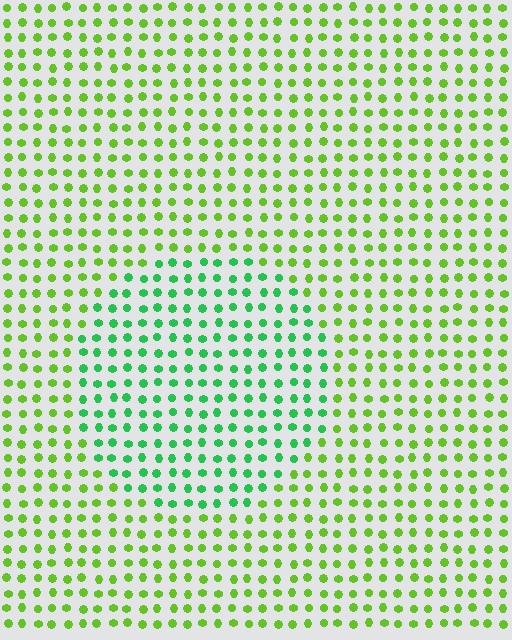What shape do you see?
I see a circle.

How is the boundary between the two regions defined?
The boundary is defined purely by a slight shift in hue (about 40 degrees). Spacing, size, and orientation are identical on both sides.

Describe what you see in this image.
The image is filled with small lime elements in a uniform arrangement. A circle-shaped region is visible where the elements are tinted to a slightly different hue, forming a subtle color boundary.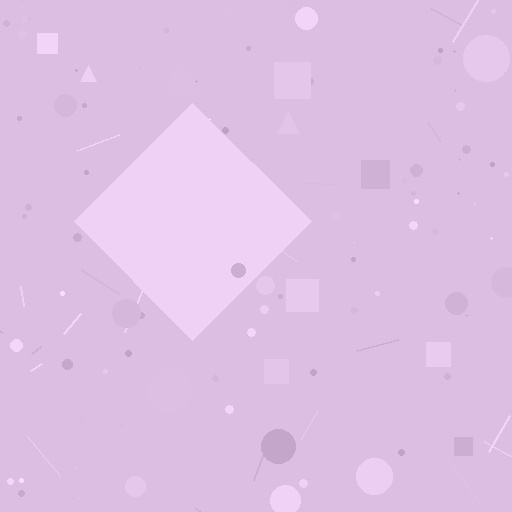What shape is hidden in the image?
A diamond is hidden in the image.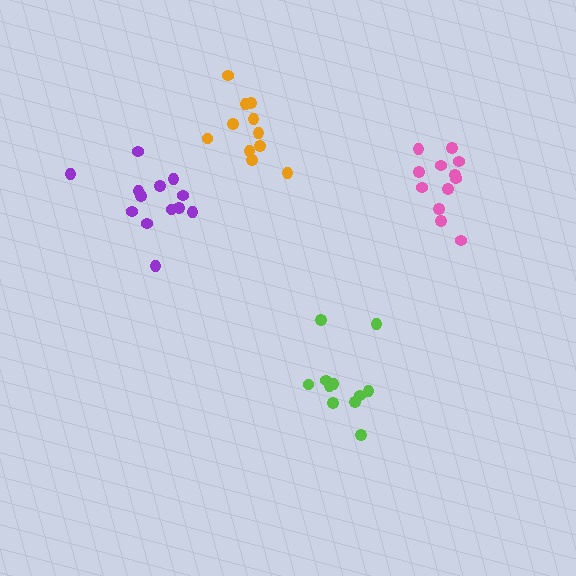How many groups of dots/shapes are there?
There are 4 groups.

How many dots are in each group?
Group 1: 11 dots, Group 2: 13 dots, Group 3: 12 dots, Group 4: 11 dots (47 total).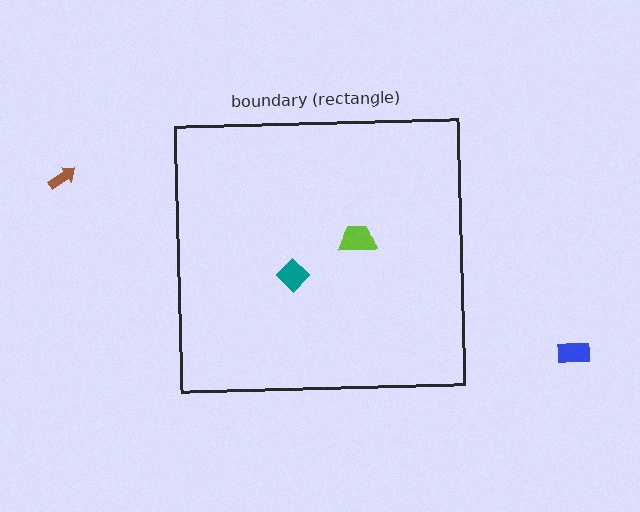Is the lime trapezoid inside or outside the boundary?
Inside.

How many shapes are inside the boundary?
2 inside, 2 outside.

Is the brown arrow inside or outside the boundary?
Outside.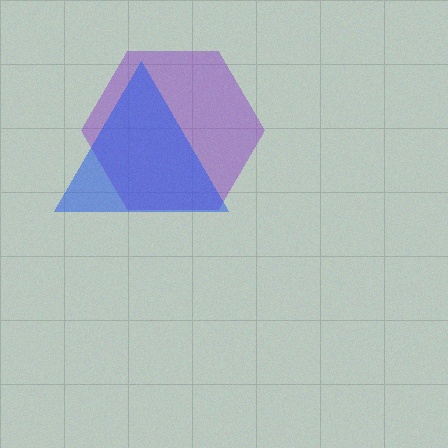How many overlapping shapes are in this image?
There are 2 overlapping shapes in the image.